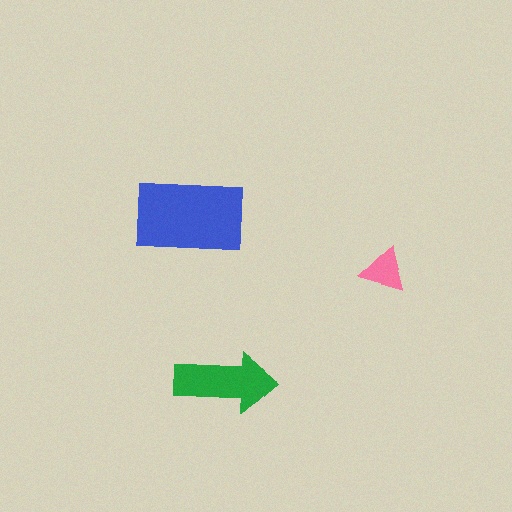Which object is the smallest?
The pink triangle.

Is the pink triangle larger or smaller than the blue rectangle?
Smaller.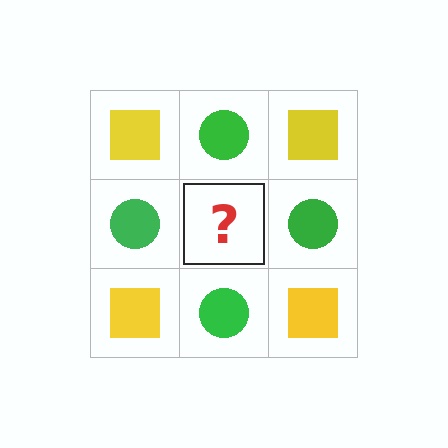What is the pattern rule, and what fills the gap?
The rule is that it alternates yellow square and green circle in a checkerboard pattern. The gap should be filled with a yellow square.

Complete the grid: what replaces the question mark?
The question mark should be replaced with a yellow square.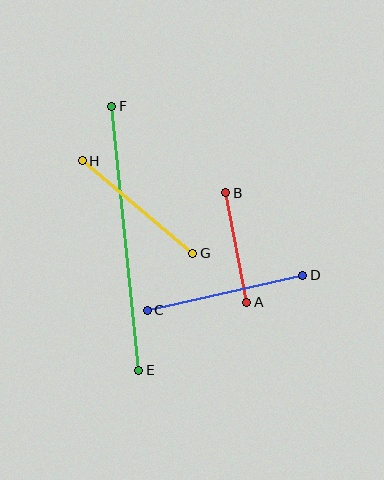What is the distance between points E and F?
The distance is approximately 265 pixels.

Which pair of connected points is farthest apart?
Points E and F are farthest apart.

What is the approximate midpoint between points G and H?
The midpoint is at approximately (137, 207) pixels.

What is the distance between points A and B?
The distance is approximately 111 pixels.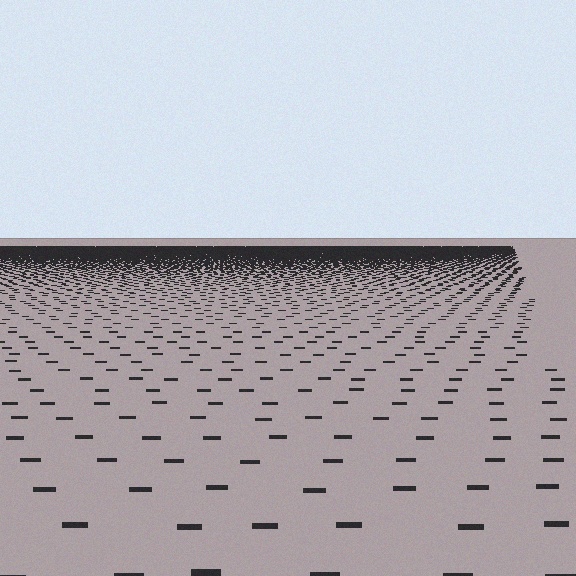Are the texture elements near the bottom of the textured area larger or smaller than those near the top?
Larger. Near the bottom, elements are closer to the viewer and appear at a bigger on-screen size.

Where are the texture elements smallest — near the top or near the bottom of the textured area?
Near the top.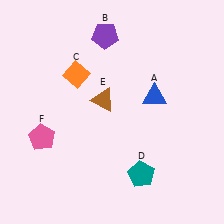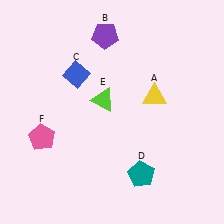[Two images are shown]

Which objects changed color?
A changed from blue to yellow. C changed from orange to blue. E changed from brown to lime.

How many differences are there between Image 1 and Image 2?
There are 3 differences between the two images.